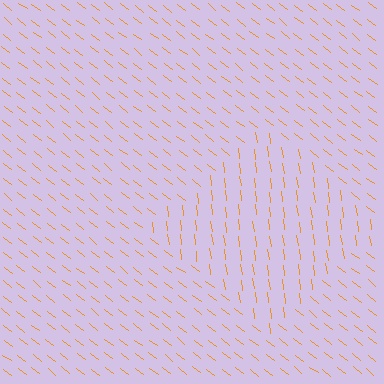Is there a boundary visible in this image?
Yes, there is a texture boundary formed by a change in line orientation.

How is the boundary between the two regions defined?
The boundary is defined purely by a change in line orientation (approximately 45 degrees difference). All lines are the same color and thickness.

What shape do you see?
I see a diamond.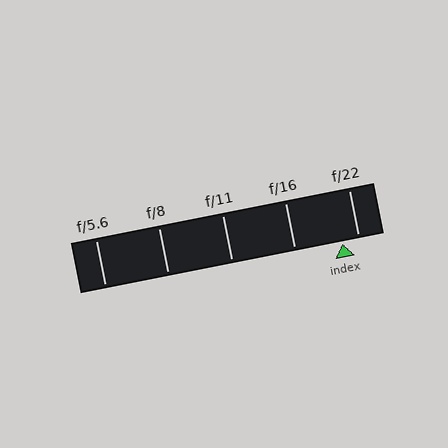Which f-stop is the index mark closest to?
The index mark is closest to f/22.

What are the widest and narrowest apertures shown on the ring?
The widest aperture shown is f/5.6 and the narrowest is f/22.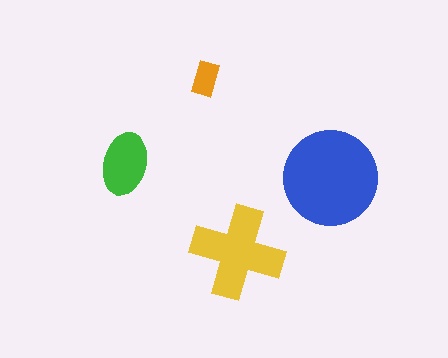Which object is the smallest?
The orange rectangle.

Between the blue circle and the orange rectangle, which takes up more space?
The blue circle.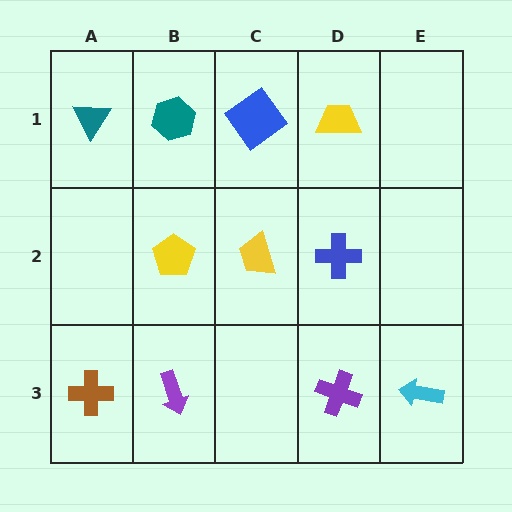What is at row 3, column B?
A purple arrow.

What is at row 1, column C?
A blue diamond.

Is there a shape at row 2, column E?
No, that cell is empty.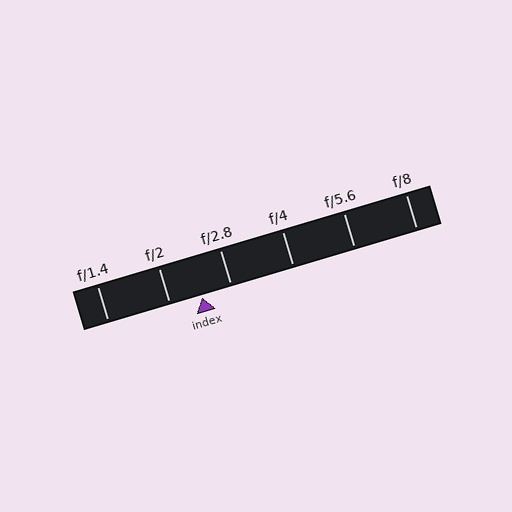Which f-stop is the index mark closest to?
The index mark is closest to f/2.8.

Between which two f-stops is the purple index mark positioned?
The index mark is between f/2 and f/2.8.